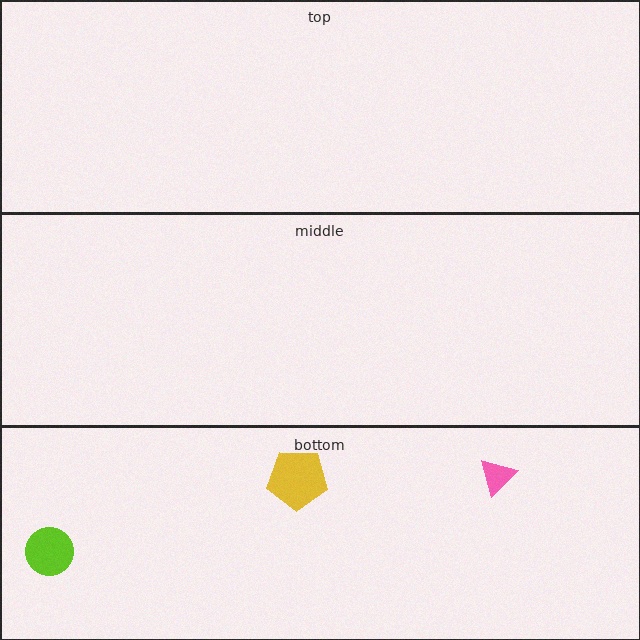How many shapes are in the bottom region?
3.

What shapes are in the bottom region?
The lime circle, the pink triangle, the yellow pentagon.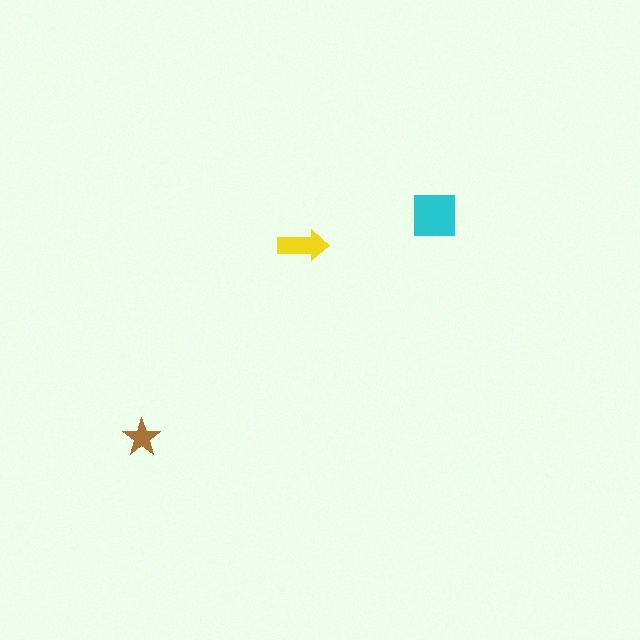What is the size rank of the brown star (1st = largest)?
3rd.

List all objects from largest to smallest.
The cyan square, the yellow arrow, the brown star.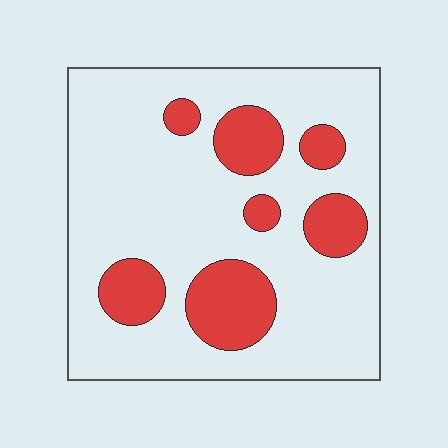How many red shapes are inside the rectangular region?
7.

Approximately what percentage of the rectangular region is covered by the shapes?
Approximately 20%.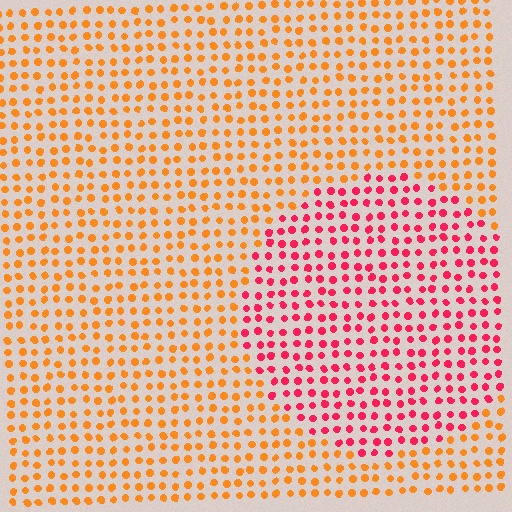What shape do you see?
I see a circle.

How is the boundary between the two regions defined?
The boundary is defined purely by a slight shift in hue (about 46 degrees). Spacing, size, and orientation are identical on both sides.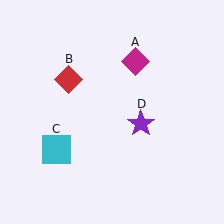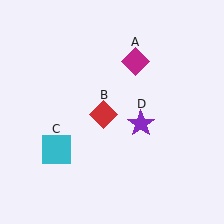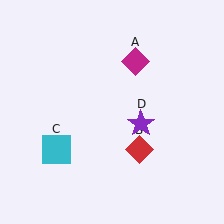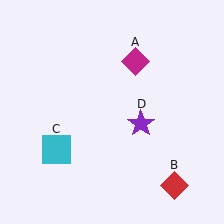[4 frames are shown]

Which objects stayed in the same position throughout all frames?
Magenta diamond (object A) and cyan square (object C) and purple star (object D) remained stationary.